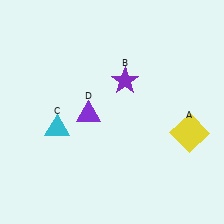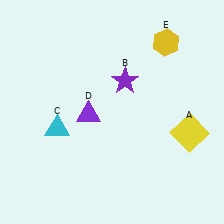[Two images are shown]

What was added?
A yellow hexagon (E) was added in Image 2.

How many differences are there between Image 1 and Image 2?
There is 1 difference between the two images.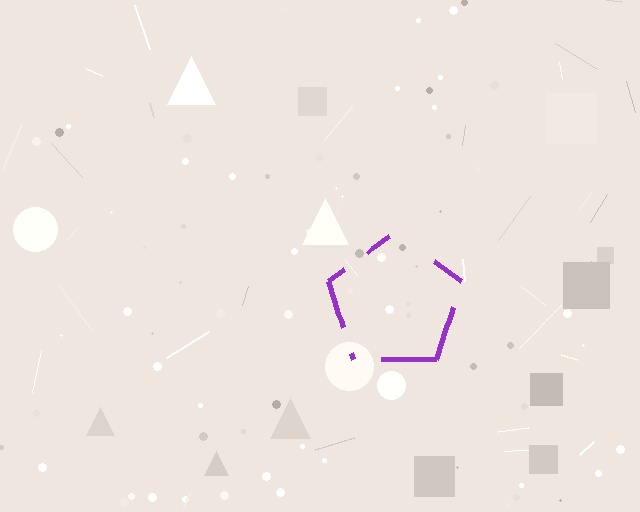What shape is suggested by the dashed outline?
The dashed outline suggests a pentagon.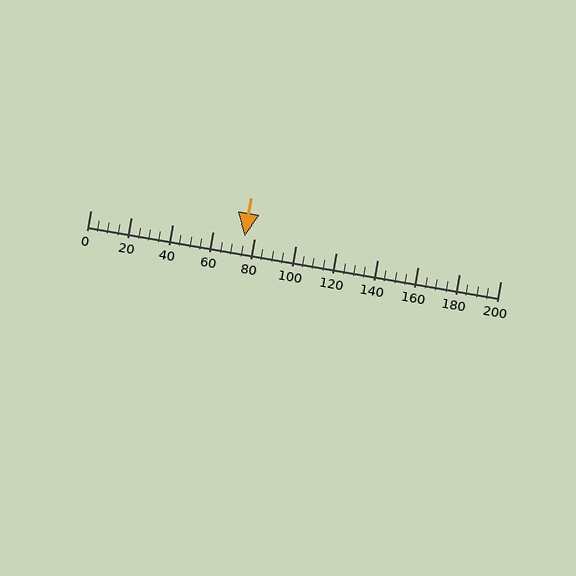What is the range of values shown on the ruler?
The ruler shows values from 0 to 200.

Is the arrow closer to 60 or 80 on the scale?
The arrow is closer to 80.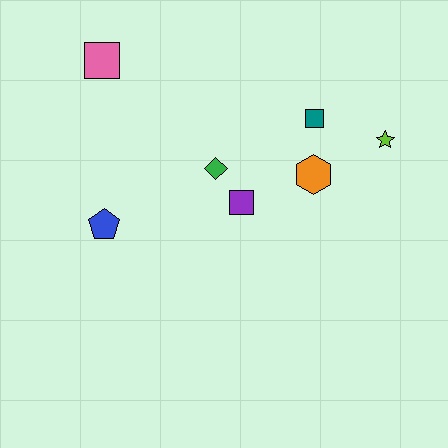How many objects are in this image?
There are 7 objects.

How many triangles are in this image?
There are no triangles.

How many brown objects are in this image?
There are no brown objects.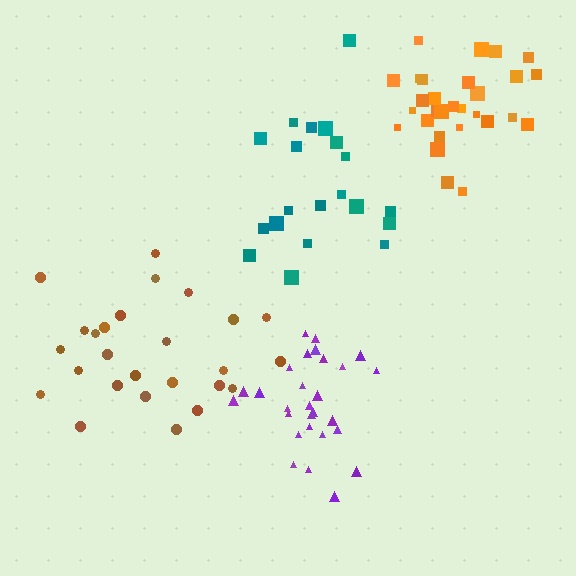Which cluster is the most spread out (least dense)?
Brown.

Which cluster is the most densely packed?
Purple.